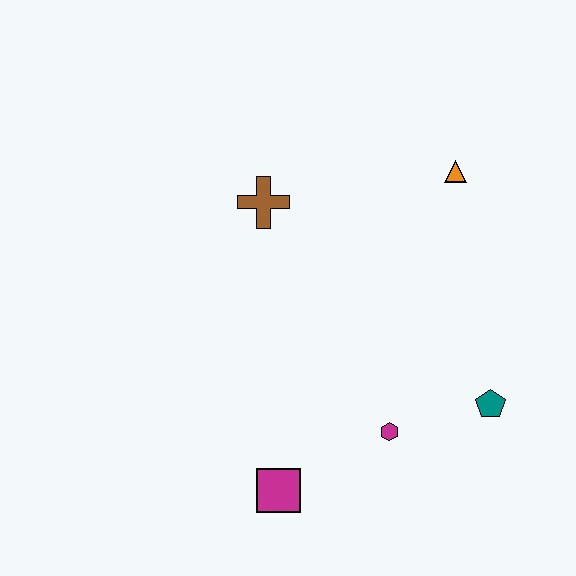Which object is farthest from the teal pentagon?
The brown cross is farthest from the teal pentagon.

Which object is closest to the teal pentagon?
The magenta hexagon is closest to the teal pentagon.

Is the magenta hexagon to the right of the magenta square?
Yes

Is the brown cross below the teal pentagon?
No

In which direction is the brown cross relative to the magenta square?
The brown cross is above the magenta square.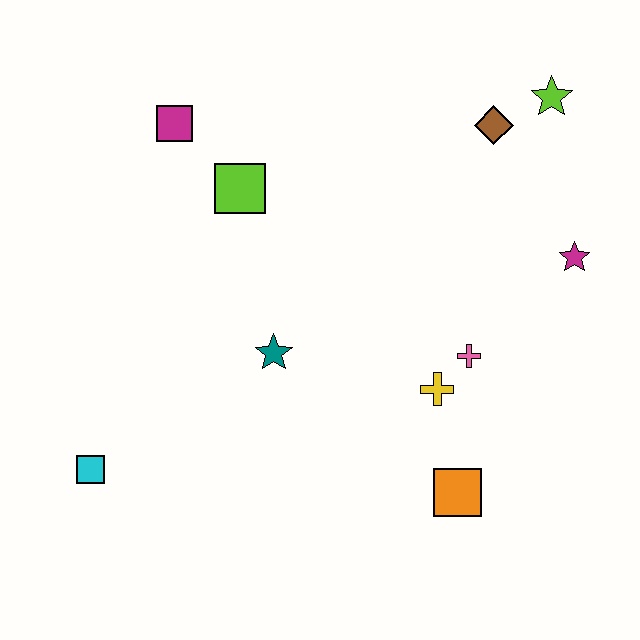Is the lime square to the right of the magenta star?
No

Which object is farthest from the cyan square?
The lime star is farthest from the cyan square.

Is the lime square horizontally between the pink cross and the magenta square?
Yes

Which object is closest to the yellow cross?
The pink cross is closest to the yellow cross.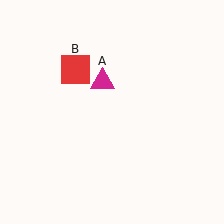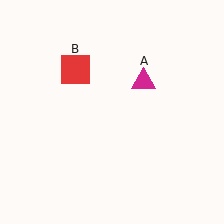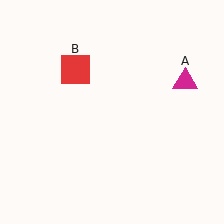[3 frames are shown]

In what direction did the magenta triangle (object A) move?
The magenta triangle (object A) moved right.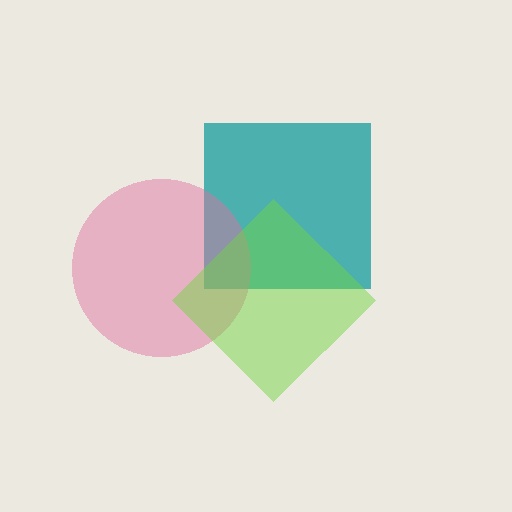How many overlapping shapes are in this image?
There are 3 overlapping shapes in the image.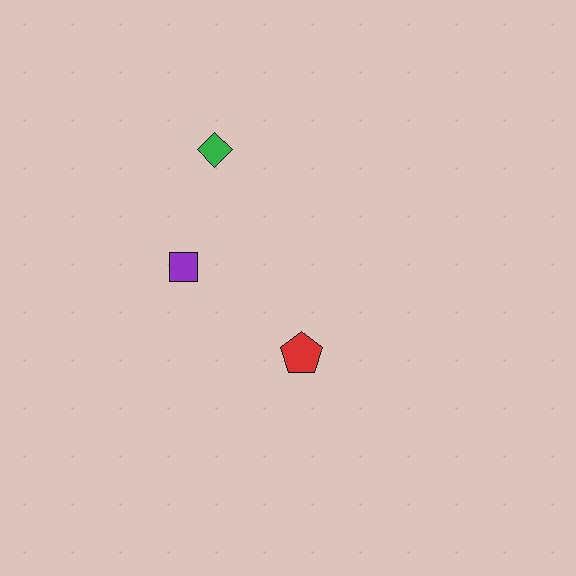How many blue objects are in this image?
There are no blue objects.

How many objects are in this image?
There are 3 objects.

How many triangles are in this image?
There are no triangles.